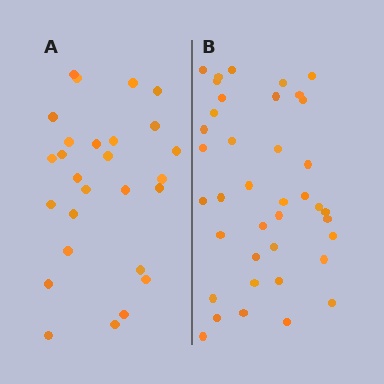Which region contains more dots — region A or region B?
Region B (the right region) has more dots.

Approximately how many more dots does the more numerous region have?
Region B has roughly 12 or so more dots than region A.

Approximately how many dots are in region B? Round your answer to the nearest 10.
About 40 dots. (The exact count is 39, which rounds to 40.)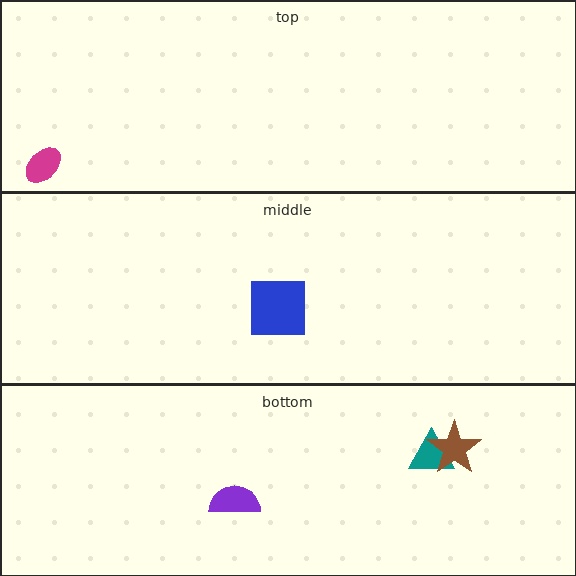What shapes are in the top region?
The magenta ellipse.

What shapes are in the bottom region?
The purple semicircle, the teal triangle, the brown star.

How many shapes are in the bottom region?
3.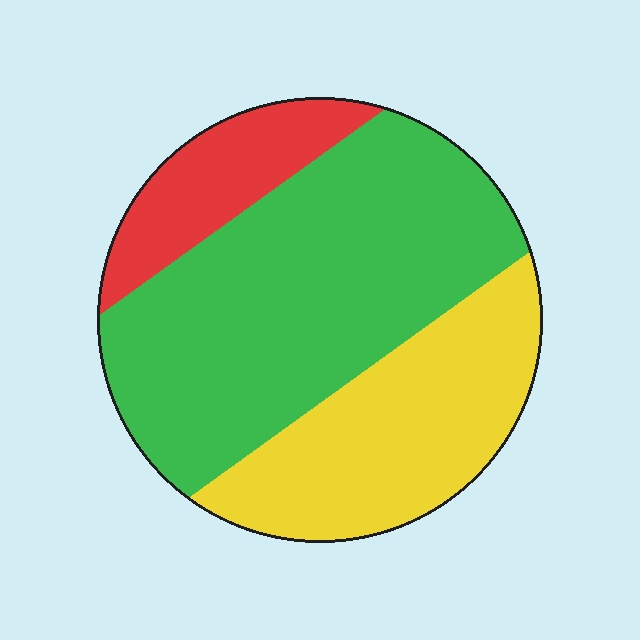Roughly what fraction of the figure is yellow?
Yellow takes up about one third (1/3) of the figure.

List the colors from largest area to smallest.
From largest to smallest: green, yellow, red.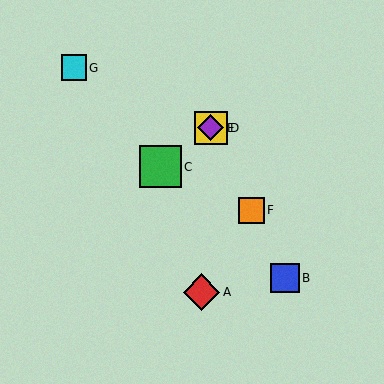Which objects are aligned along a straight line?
Objects B, D, E, F are aligned along a straight line.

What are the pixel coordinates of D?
Object D is at (211, 128).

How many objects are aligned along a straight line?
4 objects (B, D, E, F) are aligned along a straight line.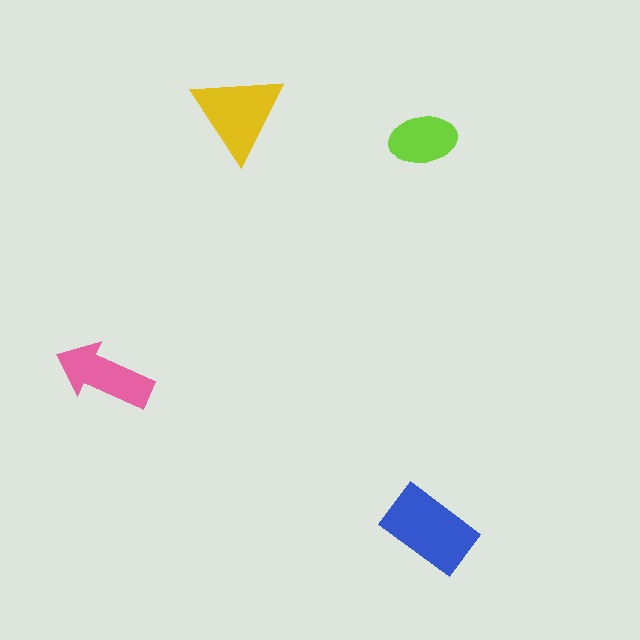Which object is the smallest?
The lime ellipse.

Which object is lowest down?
The blue rectangle is bottommost.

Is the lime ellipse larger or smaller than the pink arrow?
Smaller.